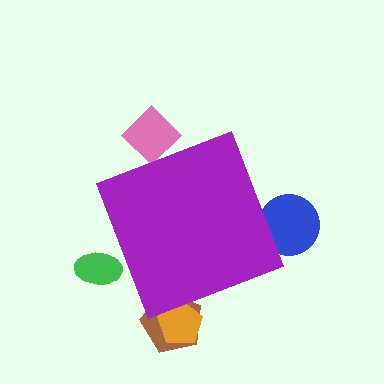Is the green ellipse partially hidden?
Yes, the green ellipse is partially hidden behind the purple diamond.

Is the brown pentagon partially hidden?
Yes, the brown pentagon is partially hidden behind the purple diamond.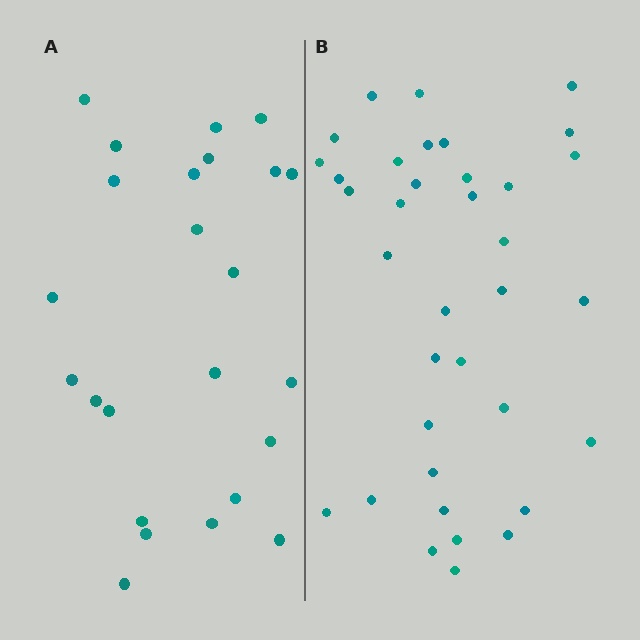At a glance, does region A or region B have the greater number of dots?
Region B (the right region) has more dots.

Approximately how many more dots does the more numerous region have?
Region B has roughly 12 or so more dots than region A.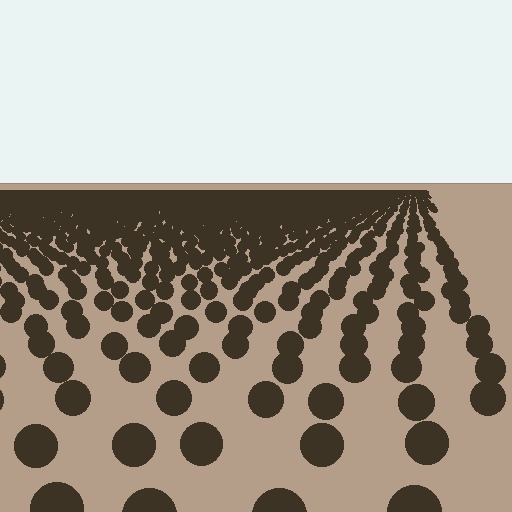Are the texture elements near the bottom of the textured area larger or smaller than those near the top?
Larger. Near the bottom, elements are closer to the viewer and appear at a bigger on-screen size.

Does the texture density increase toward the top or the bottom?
Density increases toward the top.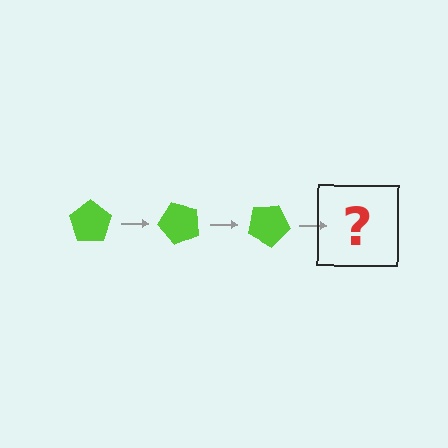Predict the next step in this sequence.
The next step is a lime pentagon rotated 150 degrees.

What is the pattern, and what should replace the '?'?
The pattern is that the pentagon rotates 50 degrees each step. The '?' should be a lime pentagon rotated 150 degrees.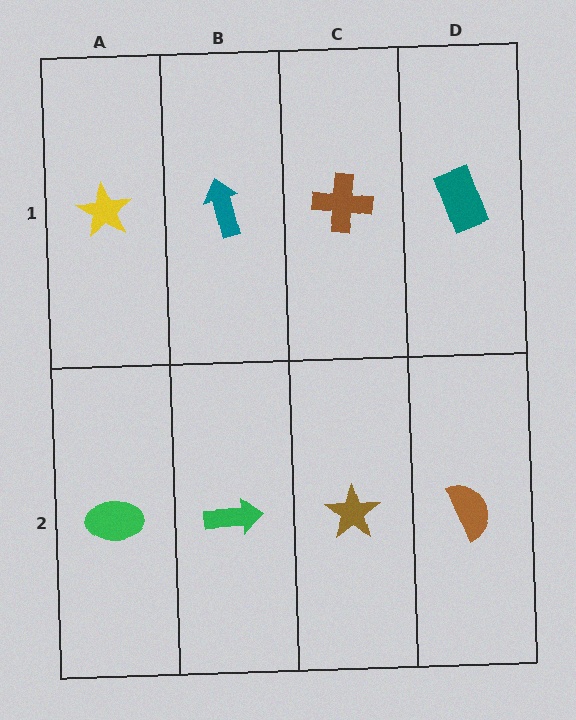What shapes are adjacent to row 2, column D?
A teal rectangle (row 1, column D), a brown star (row 2, column C).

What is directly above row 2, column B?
A teal arrow.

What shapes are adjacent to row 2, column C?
A brown cross (row 1, column C), a green arrow (row 2, column B), a brown semicircle (row 2, column D).